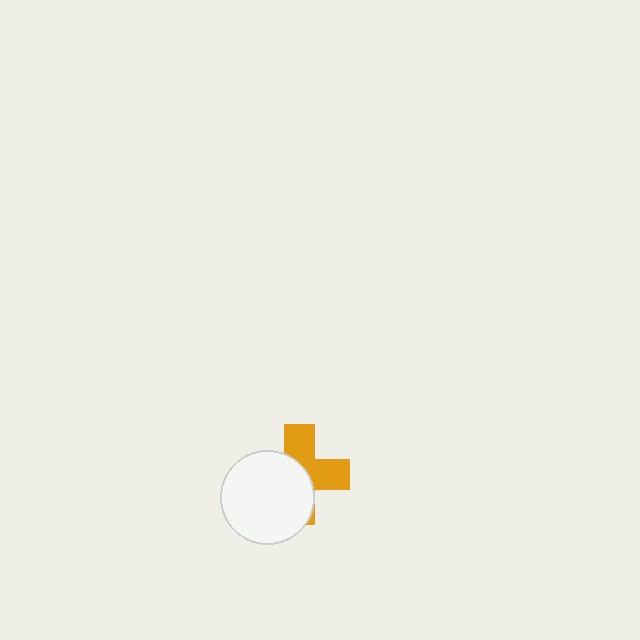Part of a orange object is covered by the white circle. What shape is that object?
It is a cross.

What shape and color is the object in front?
The object in front is a white circle.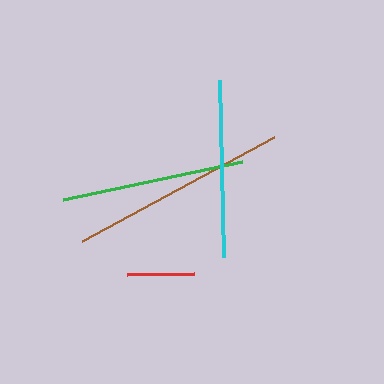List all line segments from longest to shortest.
From longest to shortest: brown, green, cyan, red.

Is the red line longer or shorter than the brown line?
The brown line is longer than the red line.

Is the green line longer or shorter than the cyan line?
The green line is longer than the cyan line.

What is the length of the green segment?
The green segment is approximately 184 pixels long.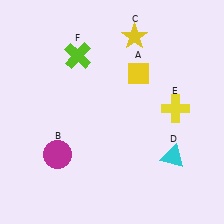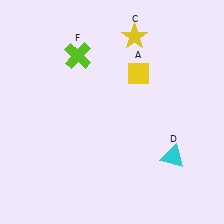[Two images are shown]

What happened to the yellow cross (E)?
The yellow cross (E) was removed in Image 2. It was in the top-right area of Image 1.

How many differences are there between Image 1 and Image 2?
There are 2 differences between the two images.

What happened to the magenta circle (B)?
The magenta circle (B) was removed in Image 2. It was in the bottom-left area of Image 1.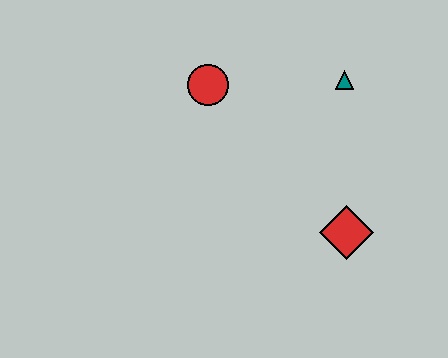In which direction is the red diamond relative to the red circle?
The red diamond is below the red circle.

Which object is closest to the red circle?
The teal triangle is closest to the red circle.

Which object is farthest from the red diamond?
The red circle is farthest from the red diamond.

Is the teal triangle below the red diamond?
No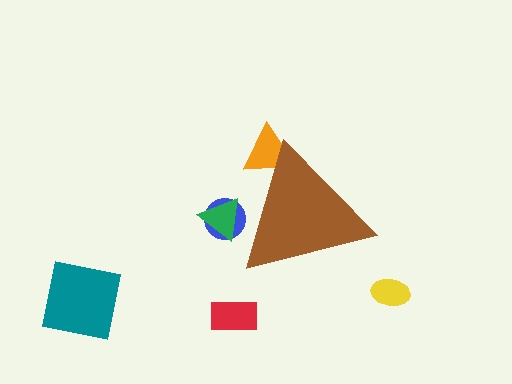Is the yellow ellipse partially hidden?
No, the yellow ellipse is fully visible.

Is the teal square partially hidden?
No, the teal square is fully visible.